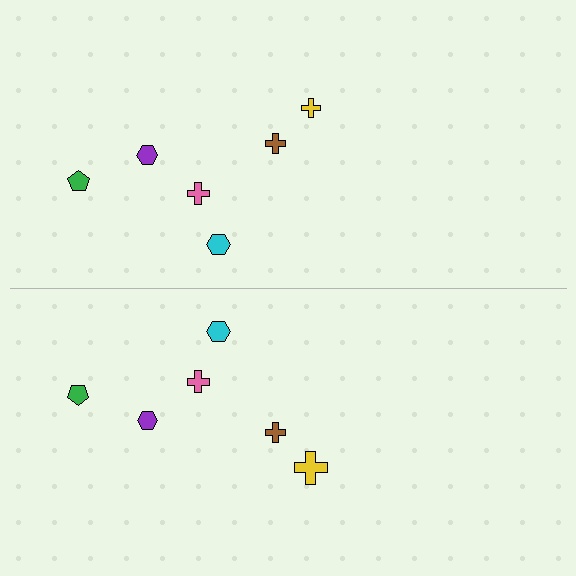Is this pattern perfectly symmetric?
No, the pattern is not perfectly symmetric. The yellow cross on the bottom side has a different size than its mirror counterpart.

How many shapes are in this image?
There are 12 shapes in this image.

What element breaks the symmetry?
The yellow cross on the bottom side has a different size than its mirror counterpart.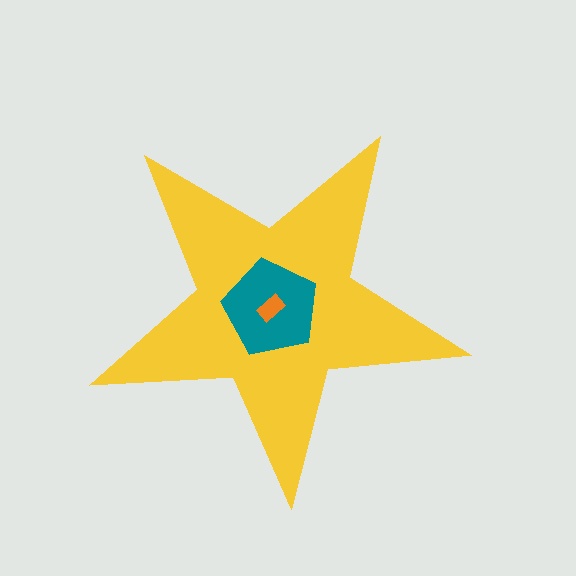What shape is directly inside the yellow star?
The teal pentagon.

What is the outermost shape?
The yellow star.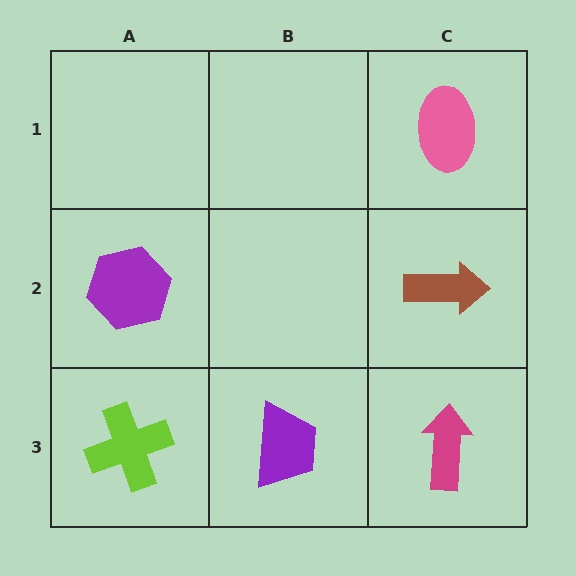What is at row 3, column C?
A magenta arrow.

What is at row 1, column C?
A pink ellipse.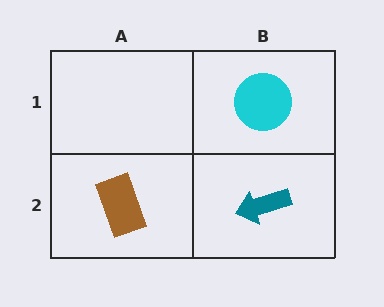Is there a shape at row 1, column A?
No, that cell is empty.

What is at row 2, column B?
A teal arrow.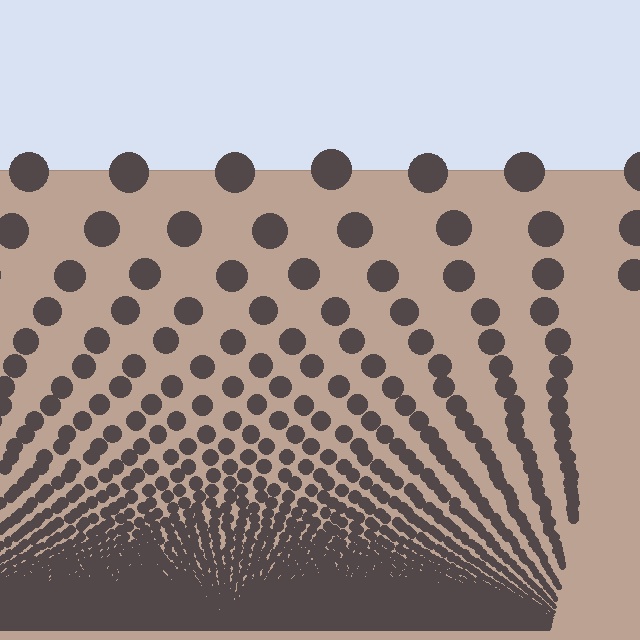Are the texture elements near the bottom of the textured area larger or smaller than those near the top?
Smaller. The gradient is inverted — elements near the bottom are smaller and denser.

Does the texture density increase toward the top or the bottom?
Density increases toward the bottom.